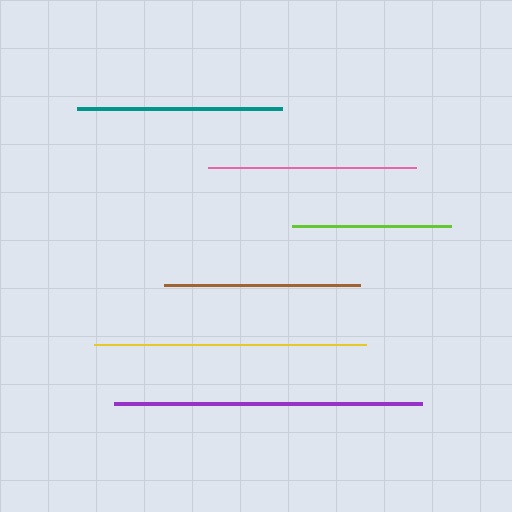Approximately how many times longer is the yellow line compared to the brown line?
The yellow line is approximately 1.4 times the length of the brown line.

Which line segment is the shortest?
The lime line is the shortest at approximately 160 pixels.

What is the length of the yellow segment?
The yellow segment is approximately 272 pixels long.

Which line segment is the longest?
The purple line is the longest at approximately 309 pixels.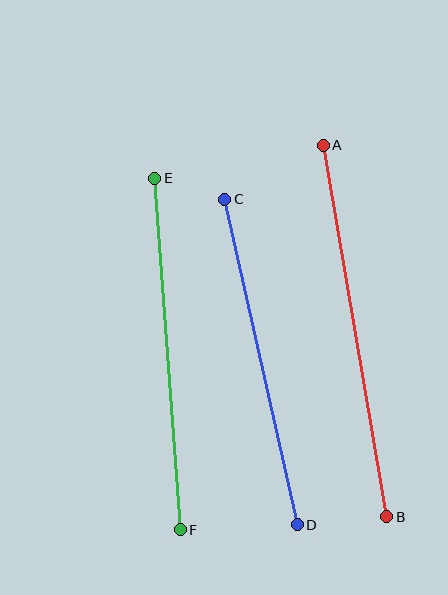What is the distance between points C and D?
The distance is approximately 334 pixels.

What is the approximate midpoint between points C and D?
The midpoint is at approximately (261, 362) pixels.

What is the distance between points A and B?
The distance is approximately 377 pixels.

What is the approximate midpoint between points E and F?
The midpoint is at approximately (168, 354) pixels.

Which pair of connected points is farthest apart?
Points A and B are farthest apart.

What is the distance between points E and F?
The distance is approximately 353 pixels.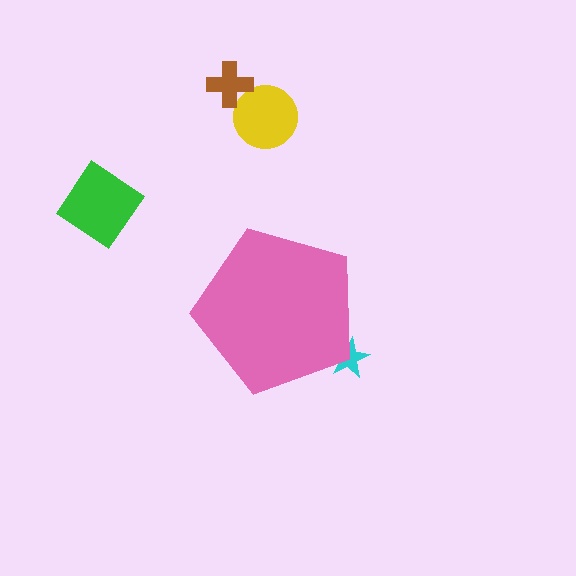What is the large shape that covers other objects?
A pink pentagon.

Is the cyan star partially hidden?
Yes, the cyan star is partially hidden behind the pink pentagon.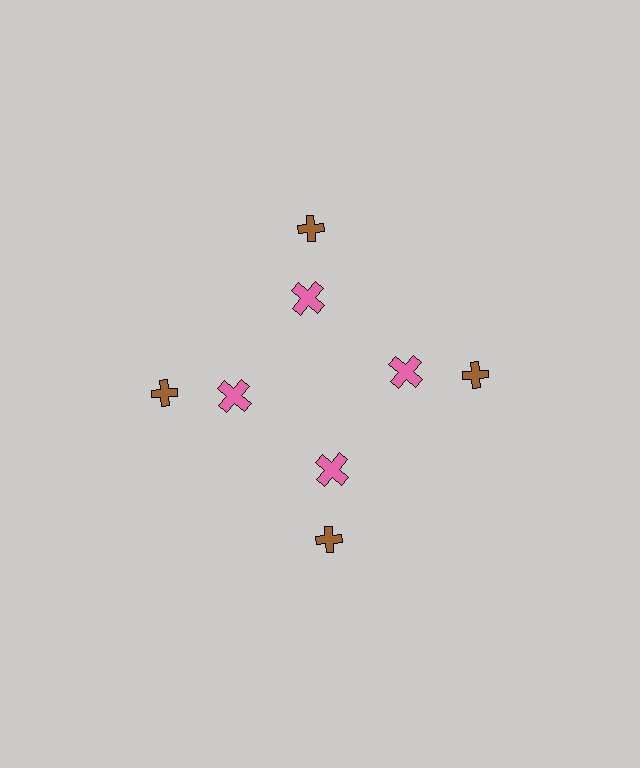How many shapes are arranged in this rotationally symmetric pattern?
There are 8 shapes, arranged in 4 groups of 2.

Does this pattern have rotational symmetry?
Yes, this pattern has 4-fold rotational symmetry. It looks the same after rotating 90 degrees around the center.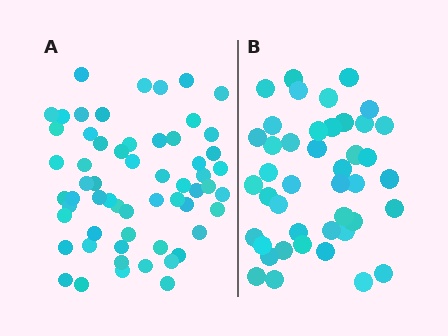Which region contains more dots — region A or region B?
Region A (the left region) has more dots.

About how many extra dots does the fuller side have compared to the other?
Region A has approximately 15 more dots than region B.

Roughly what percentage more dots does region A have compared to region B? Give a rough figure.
About 35% more.